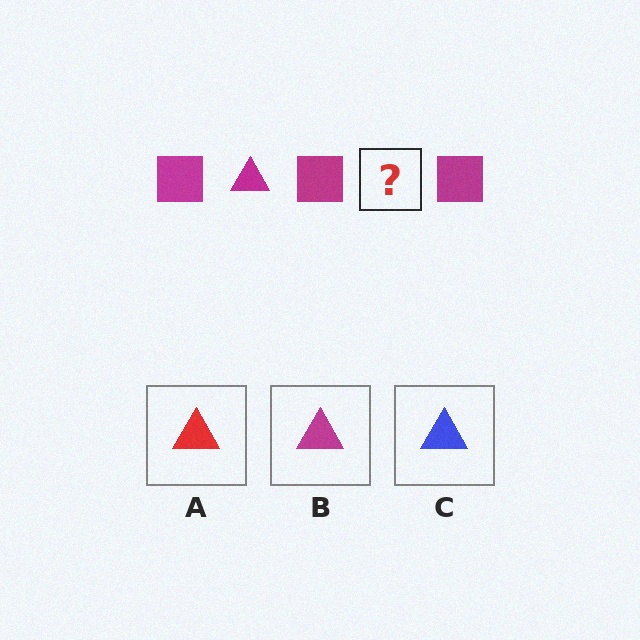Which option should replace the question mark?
Option B.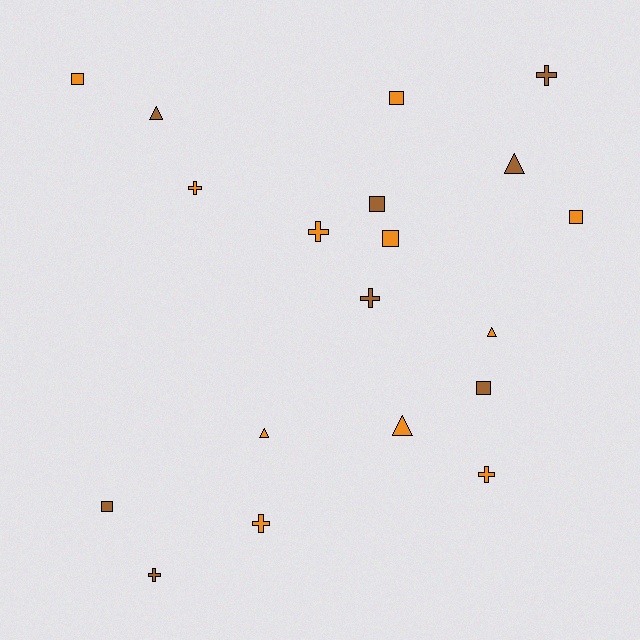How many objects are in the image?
There are 19 objects.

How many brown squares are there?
There are 3 brown squares.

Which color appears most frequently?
Orange, with 11 objects.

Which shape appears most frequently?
Cross, with 7 objects.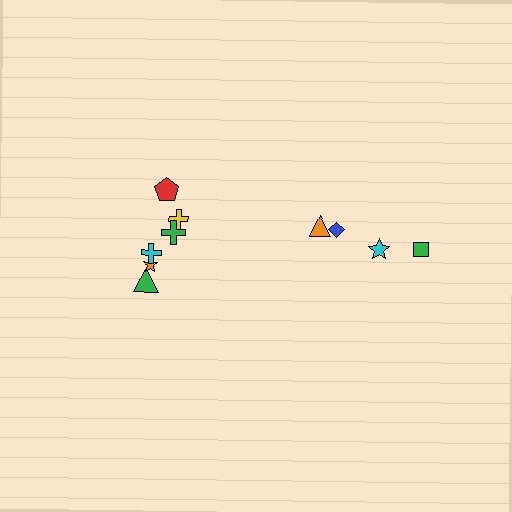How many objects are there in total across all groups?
There are 10 objects.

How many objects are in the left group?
There are 6 objects.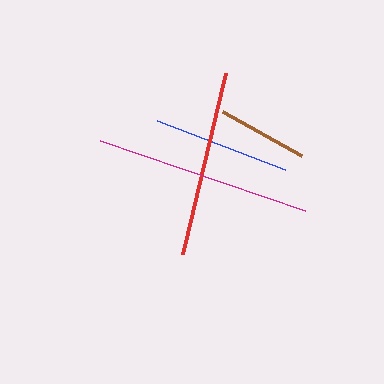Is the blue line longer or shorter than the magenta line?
The magenta line is longer than the blue line.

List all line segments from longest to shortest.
From longest to shortest: magenta, red, blue, brown.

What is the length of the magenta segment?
The magenta segment is approximately 217 pixels long.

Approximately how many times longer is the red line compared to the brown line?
The red line is approximately 2.1 times the length of the brown line.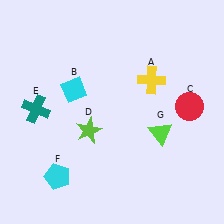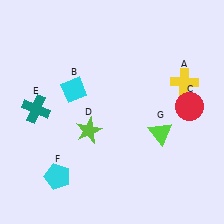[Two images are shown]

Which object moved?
The yellow cross (A) moved right.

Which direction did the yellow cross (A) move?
The yellow cross (A) moved right.